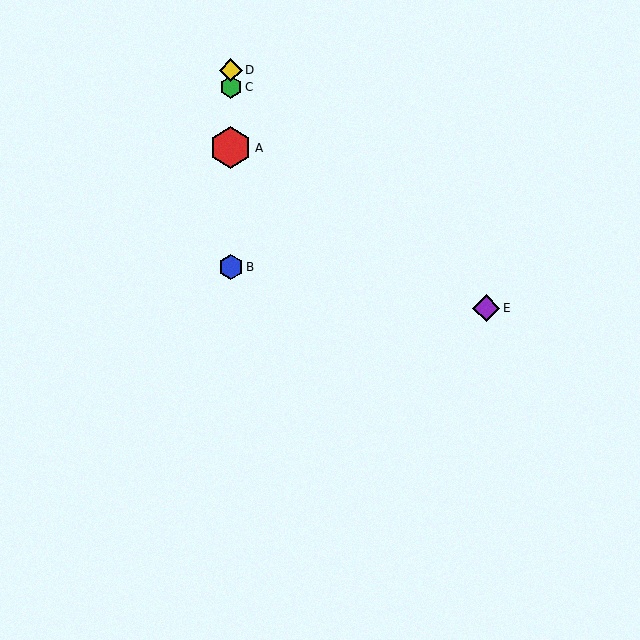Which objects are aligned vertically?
Objects A, B, C, D are aligned vertically.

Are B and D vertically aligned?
Yes, both are at x≈231.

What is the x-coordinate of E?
Object E is at x≈486.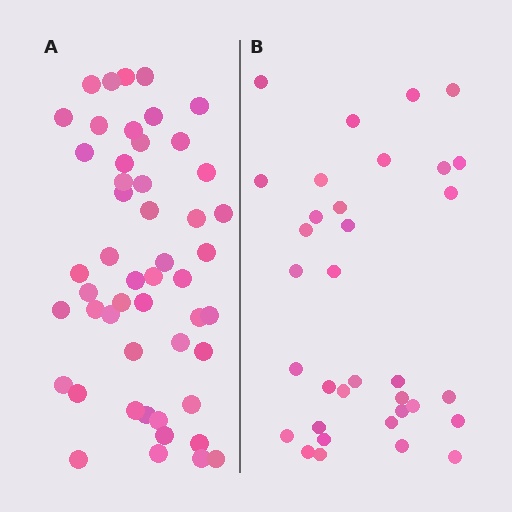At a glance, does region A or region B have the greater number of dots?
Region A (the left region) has more dots.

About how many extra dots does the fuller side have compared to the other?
Region A has approximately 15 more dots than region B.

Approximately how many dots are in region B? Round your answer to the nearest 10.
About 30 dots. (The exact count is 34, which rounds to 30.)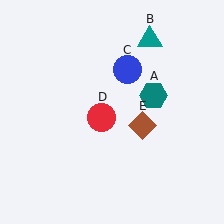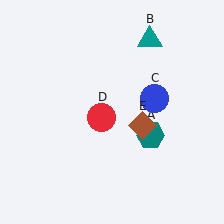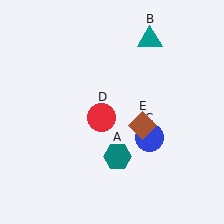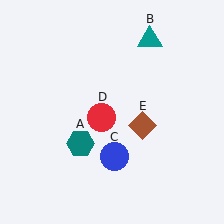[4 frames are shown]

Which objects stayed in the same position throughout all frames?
Teal triangle (object B) and red circle (object D) and brown diamond (object E) remained stationary.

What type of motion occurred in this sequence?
The teal hexagon (object A), blue circle (object C) rotated clockwise around the center of the scene.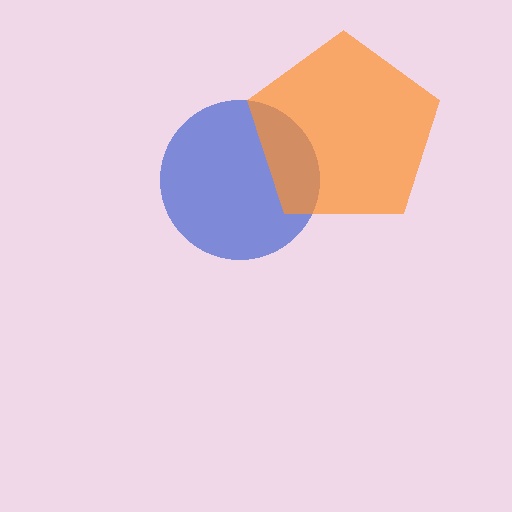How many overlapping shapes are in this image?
There are 2 overlapping shapes in the image.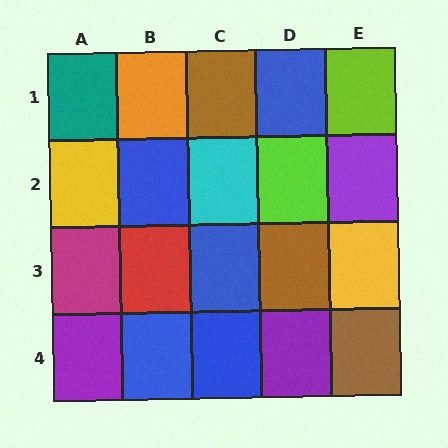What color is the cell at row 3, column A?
Magenta.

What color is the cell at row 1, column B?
Orange.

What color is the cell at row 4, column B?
Blue.